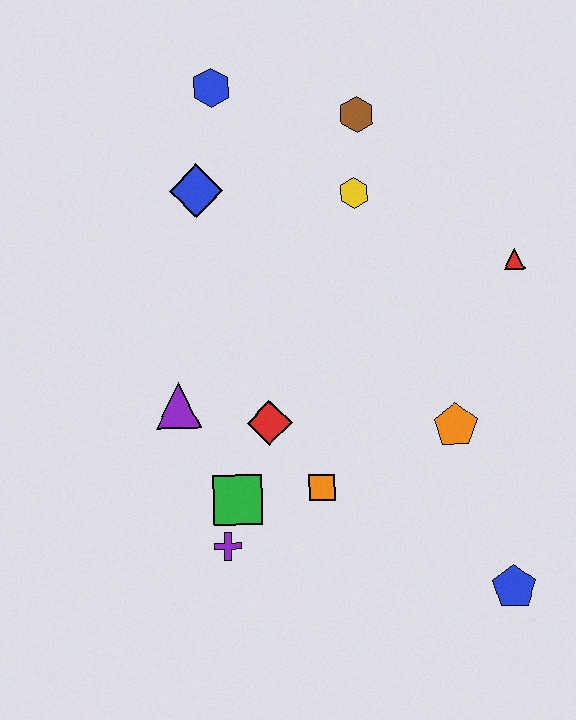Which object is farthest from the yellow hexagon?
The blue pentagon is farthest from the yellow hexagon.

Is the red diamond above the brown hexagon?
No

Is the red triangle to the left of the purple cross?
No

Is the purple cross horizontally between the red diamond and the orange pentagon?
No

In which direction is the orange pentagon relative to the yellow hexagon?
The orange pentagon is below the yellow hexagon.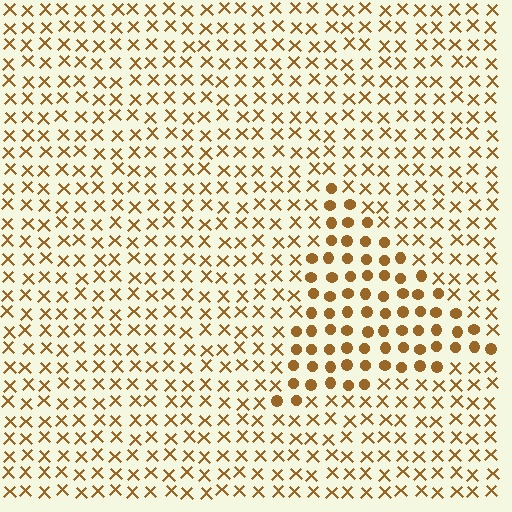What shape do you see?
I see a triangle.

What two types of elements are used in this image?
The image uses circles inside the triangle region and X marks outside it.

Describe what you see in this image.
The image is filled with small brown elements arranged in a uniform grid. A triangle-shaped region contains circles, while the surrounding area contains X marks. The boundary is defined purely by the change in element shape.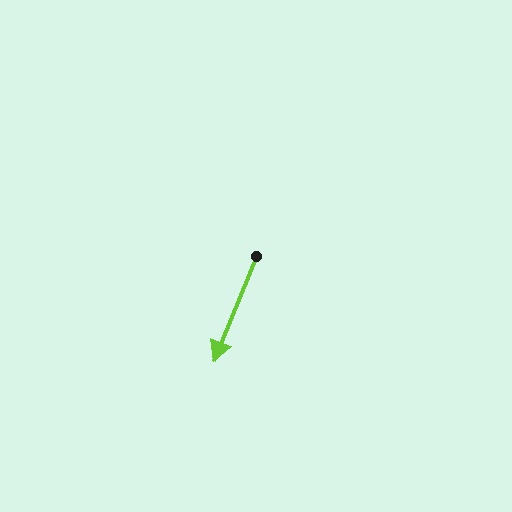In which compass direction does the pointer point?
South.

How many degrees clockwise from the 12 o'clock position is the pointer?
Approximately 202 degrees.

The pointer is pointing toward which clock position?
Roughly 7 o'clock.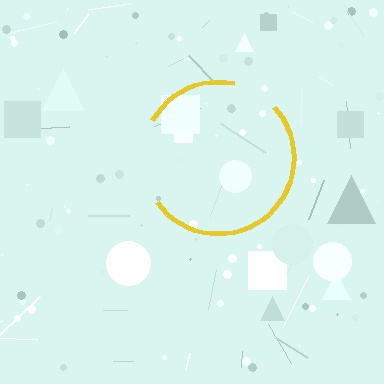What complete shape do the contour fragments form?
The contour fragments form a circle.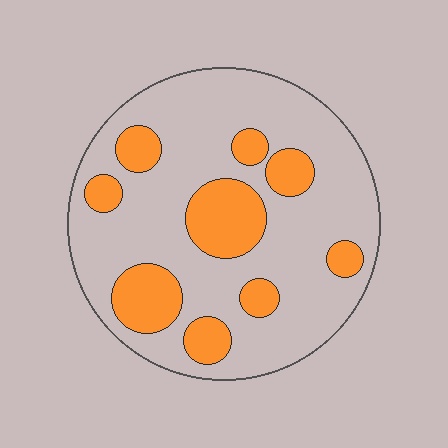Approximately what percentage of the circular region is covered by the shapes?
Approximately 25%.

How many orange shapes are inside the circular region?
9.